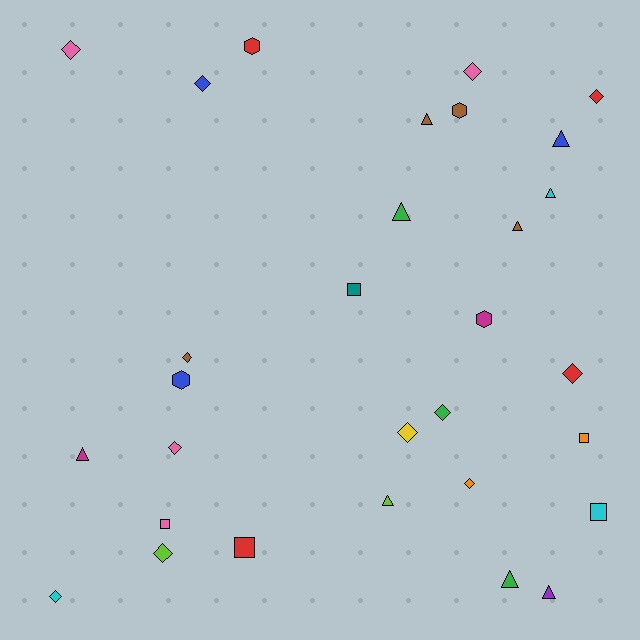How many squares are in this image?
There are 5 squares.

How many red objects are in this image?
There are 4 red objects.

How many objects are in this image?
There are 30 objects.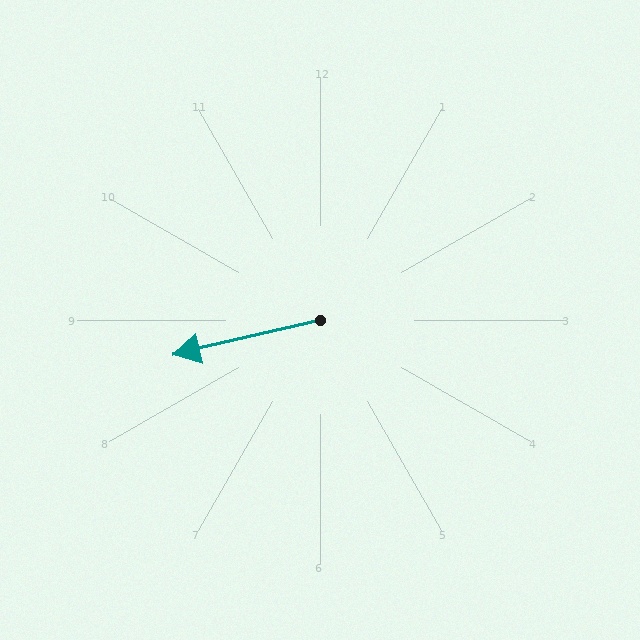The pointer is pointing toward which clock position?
Roughly 9 o'clock.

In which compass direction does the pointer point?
West.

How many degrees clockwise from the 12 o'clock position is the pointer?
Approximately 257 degrees.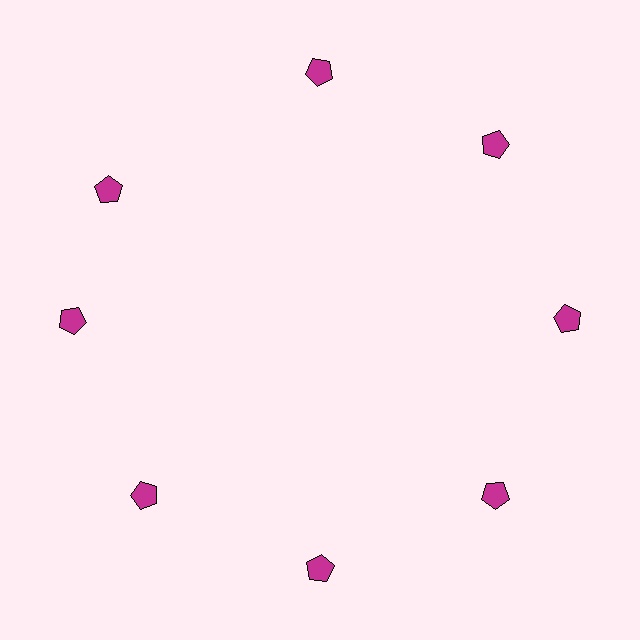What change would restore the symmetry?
The symmetry would be restored by rotating it back into even spacing with its neighbors so that all 8 pentagons sit at equal angles and equal distance from the center.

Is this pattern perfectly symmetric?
No. The 8 magenta pentagons are arranged in a ring, but one element near the 10 o'clock position is rotated out of alignment along the ring, breaking the 8-fold rotational symmetry.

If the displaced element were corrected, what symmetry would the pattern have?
It would have 8-fold rotational symmetry — the pattern would map onto itself every 45 degrees.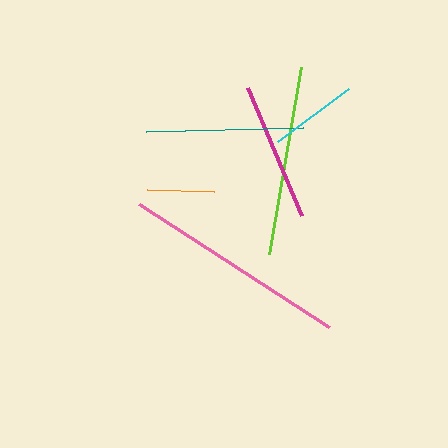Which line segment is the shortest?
The orange line is the shortest at approximately 67 pixels.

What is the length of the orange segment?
The orange segment is approximately 67 pixels long.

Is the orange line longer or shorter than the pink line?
The pink line is longer than the orange line.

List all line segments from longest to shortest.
From longest to shortest: pink, lime, teal, magenta, cyan, orange.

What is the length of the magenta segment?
The magenta segment is approximately 139 pixels long.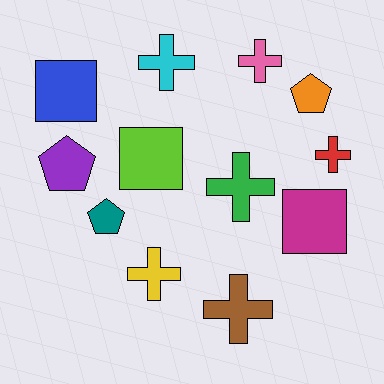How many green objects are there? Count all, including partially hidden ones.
There is 1 green object.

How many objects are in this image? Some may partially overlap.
There are 12 objects.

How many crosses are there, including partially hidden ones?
There are 6 crosses.